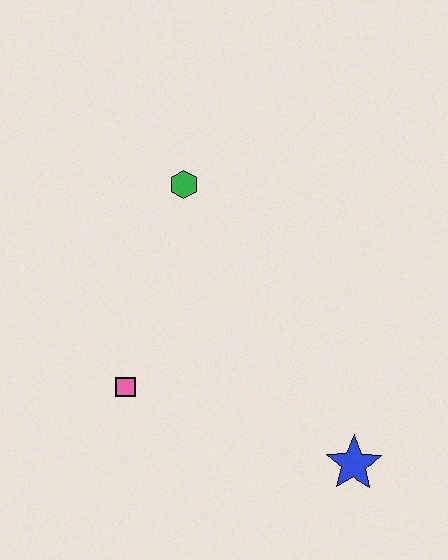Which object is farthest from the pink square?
The blue star is farthest from the pink square.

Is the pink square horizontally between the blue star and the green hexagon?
No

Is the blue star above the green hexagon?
No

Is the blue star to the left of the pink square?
No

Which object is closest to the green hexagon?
The pink square is closest to the green hexagon.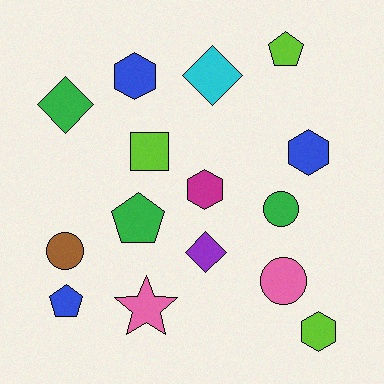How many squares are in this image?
There is 1 square.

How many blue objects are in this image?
There are 3 blue objects.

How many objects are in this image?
There are 15 objects.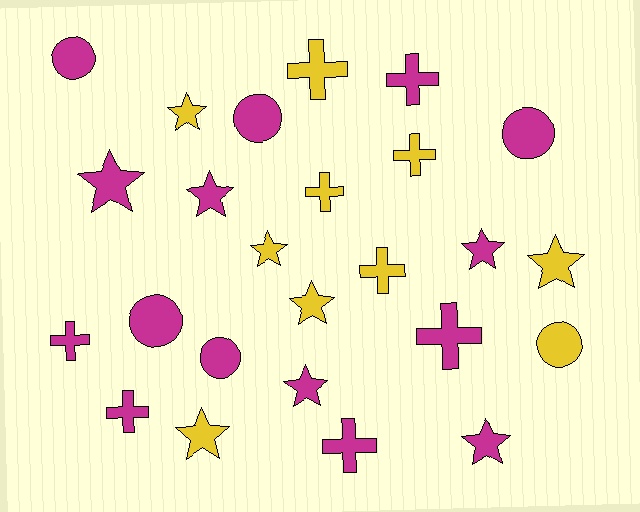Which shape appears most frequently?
Star, with 10 objects.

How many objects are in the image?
There are 25 objects.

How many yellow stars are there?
There are 5 yellow stars.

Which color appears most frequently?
Magenta, with 15 objects.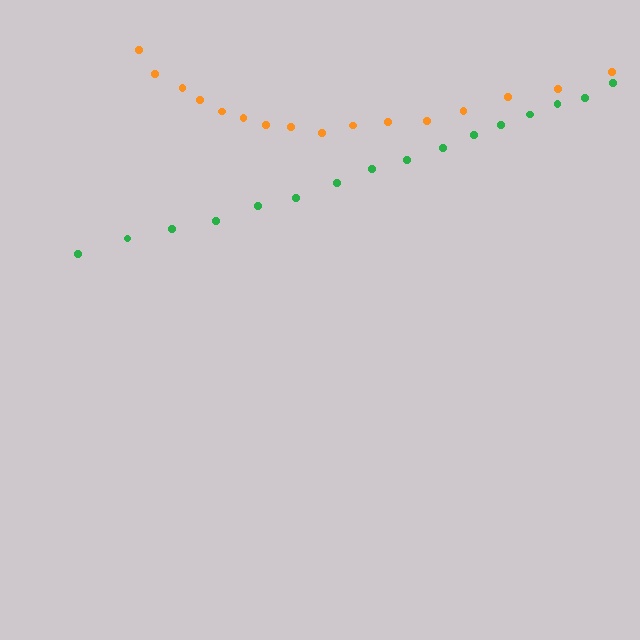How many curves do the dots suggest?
There are 2 distinct paths.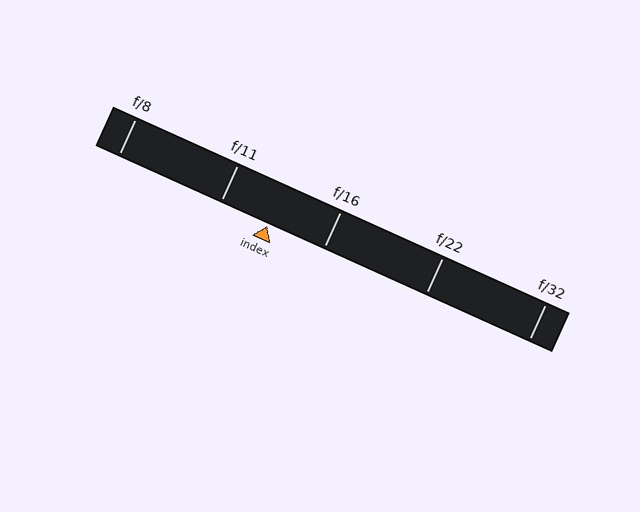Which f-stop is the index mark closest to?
The index mark is closest to f/11.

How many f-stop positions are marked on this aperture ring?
There are 5 f-stop positions marked.